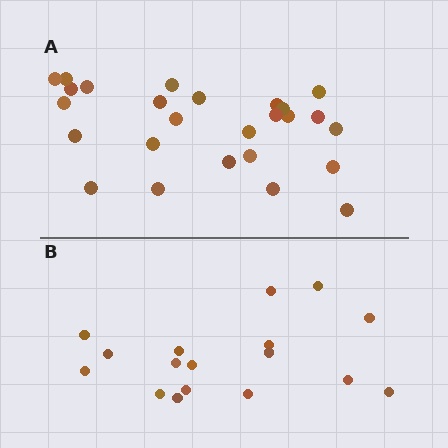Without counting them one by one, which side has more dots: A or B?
Region A (the top region) has more dots.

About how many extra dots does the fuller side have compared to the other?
Region A has roughly 8 or so more dots than region B.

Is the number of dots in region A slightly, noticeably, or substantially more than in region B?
Region A has substantially more. The ratio is roughly 1.5 to 1.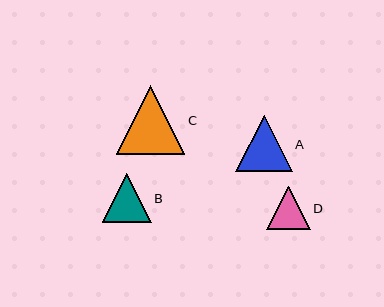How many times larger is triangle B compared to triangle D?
Triangle B is approximately 1.1 times the size of triangle D.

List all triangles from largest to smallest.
From largest to smallest: C, A, B, D.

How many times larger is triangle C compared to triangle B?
Triangle C is approximately 1.4 times the size of triangle B.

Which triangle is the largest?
Triangle C is the largest with a size of approximately 68 pixels.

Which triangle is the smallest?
Triangle D is the smallest with a size of approximately 44 pixels.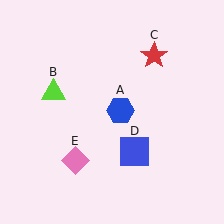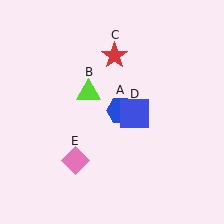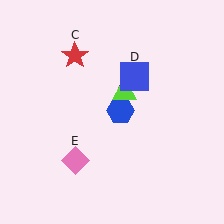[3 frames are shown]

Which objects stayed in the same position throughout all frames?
Blue hexagon (object A) and pink diamond (object E) remained stationary.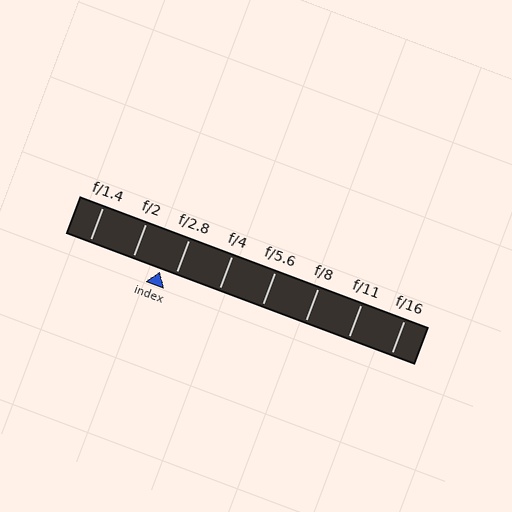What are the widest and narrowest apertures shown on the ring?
The widest aperture shown is f/1.4 and the narrowest is f/16.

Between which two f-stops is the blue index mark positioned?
The index mark is between f/2 and f/2.8.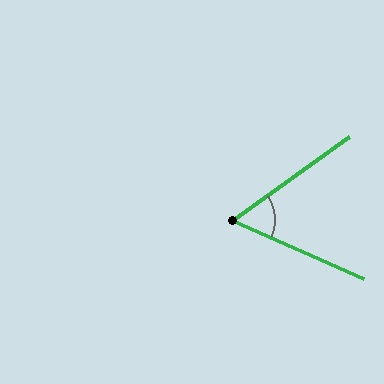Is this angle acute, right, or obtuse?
It is acute.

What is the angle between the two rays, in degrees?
Approximately 60 degrees.